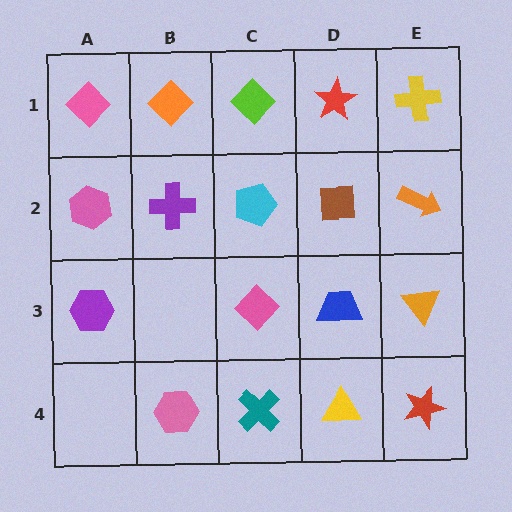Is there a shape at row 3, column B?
No, that cell is empty.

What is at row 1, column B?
An orange diamond.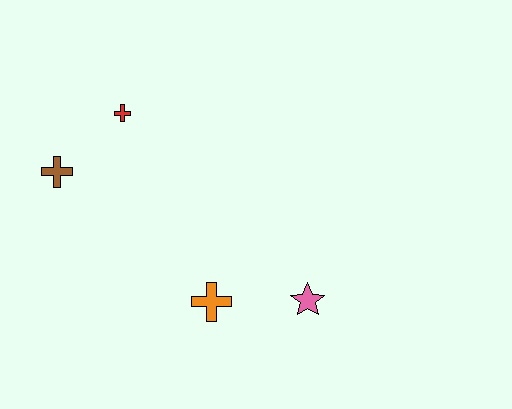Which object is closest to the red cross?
The brown cross is closest to the red cross.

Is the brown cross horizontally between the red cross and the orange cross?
No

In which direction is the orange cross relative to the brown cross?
The orange cross is to the right of the brown cross.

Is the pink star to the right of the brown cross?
Yes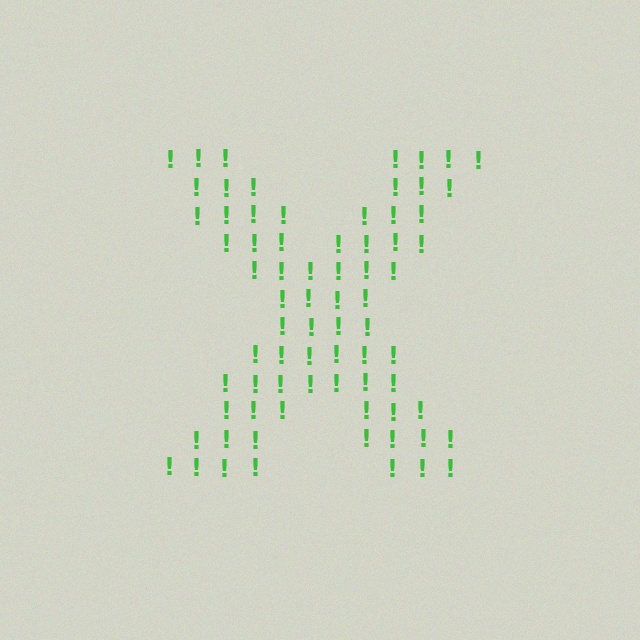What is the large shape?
The large shape is the letter X.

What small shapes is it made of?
It is made of small exclamation marks.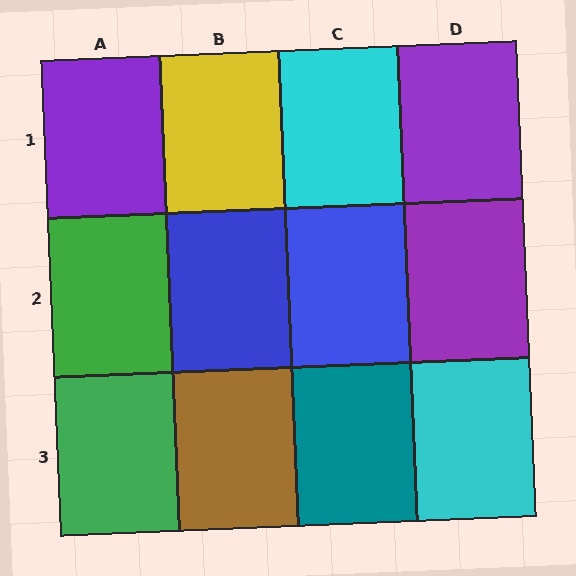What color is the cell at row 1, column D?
Purple.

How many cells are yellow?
1 cell is yellow.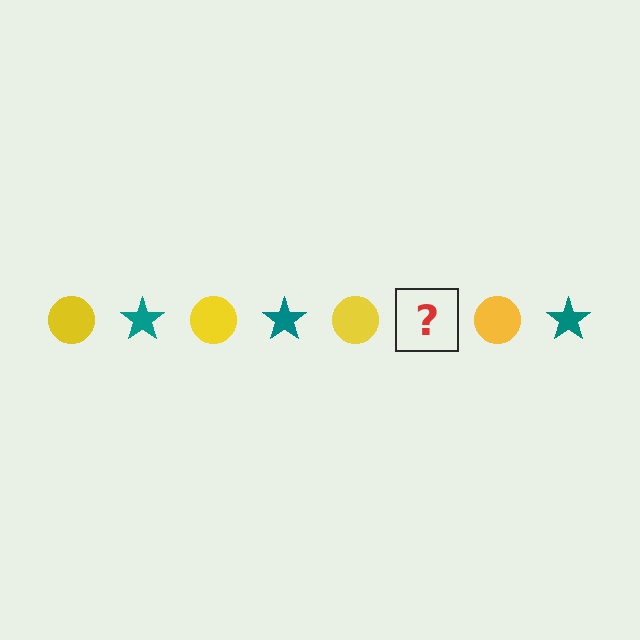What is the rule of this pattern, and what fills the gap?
The rule is that the pattern alternates between yellow circle and teal star. The gap should be filled with a teal star.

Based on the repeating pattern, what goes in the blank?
The blank should be a teal star.